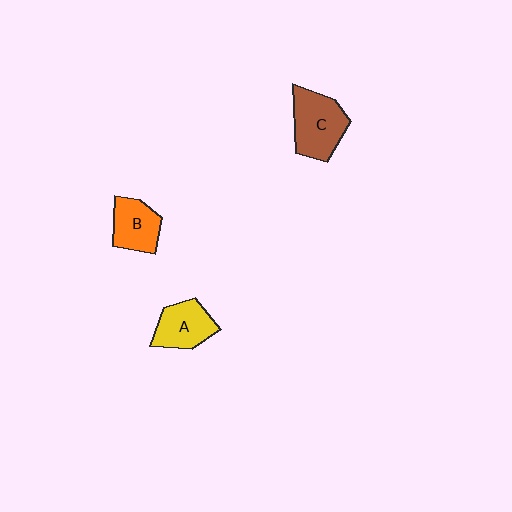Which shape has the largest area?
Shape C (brown).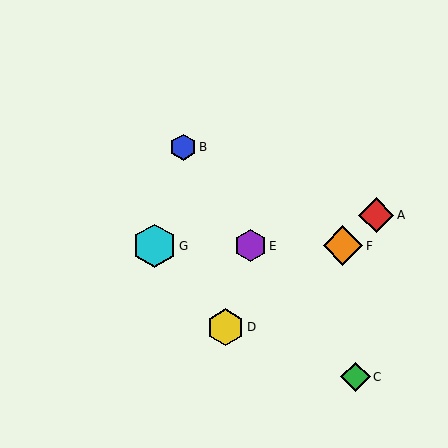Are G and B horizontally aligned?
No, G is at y≈246 and B is at y≈147.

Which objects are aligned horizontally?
Objects E, F, G are aligned horizontally.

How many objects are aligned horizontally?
3 objects (E, F, G) are aligned horizontally.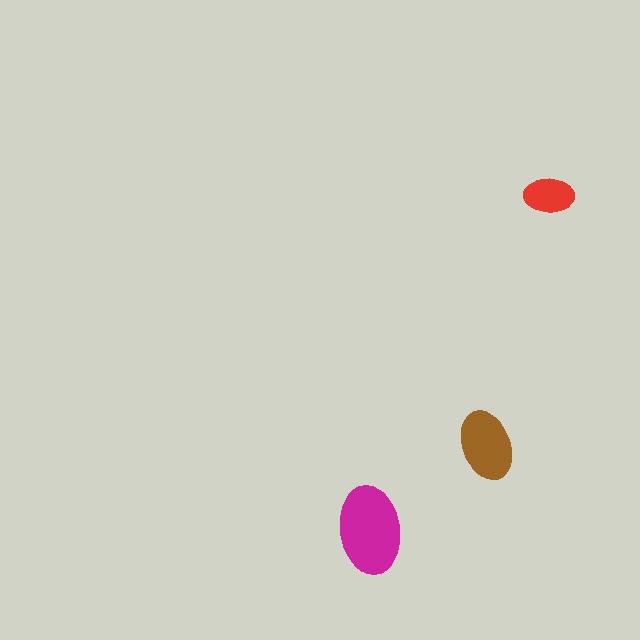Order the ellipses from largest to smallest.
the magenta one, the brown one, the red one.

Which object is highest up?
The red ellipse is topmost.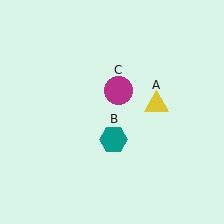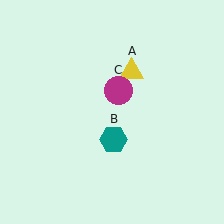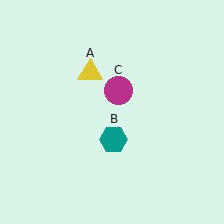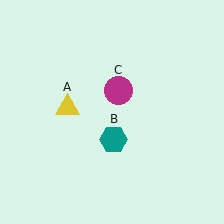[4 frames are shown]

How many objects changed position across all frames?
1 object changed position: yellow triangle (object A).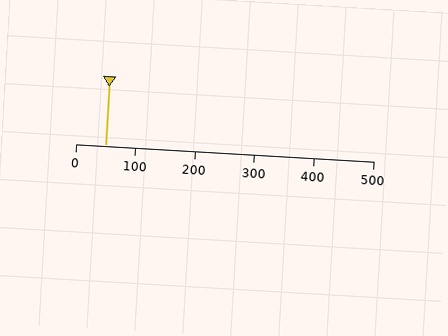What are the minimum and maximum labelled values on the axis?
The axis runs from 0 to 500.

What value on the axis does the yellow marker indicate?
The marker indicates approximately 50.